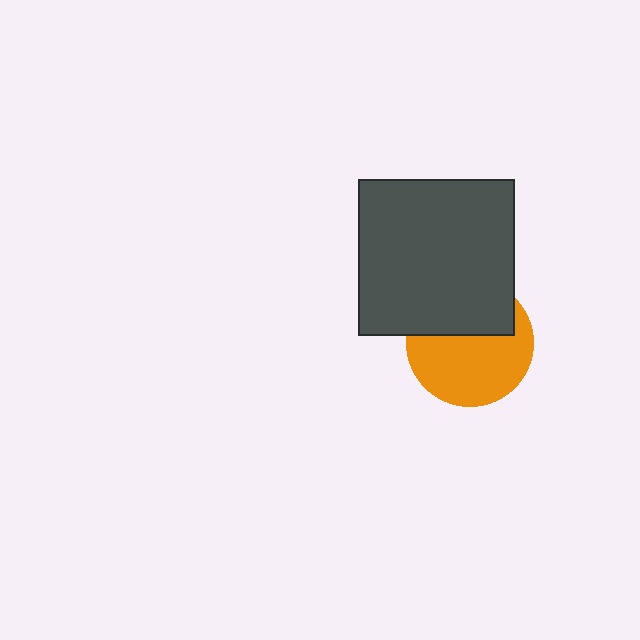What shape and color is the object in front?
The object in front is a dark gray square.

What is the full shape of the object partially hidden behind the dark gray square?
The partially hidden object is an orange circle.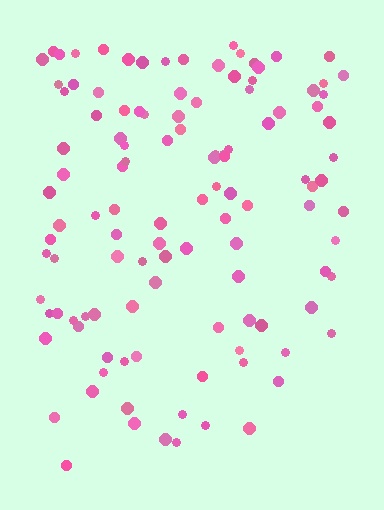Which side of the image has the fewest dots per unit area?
The bottom.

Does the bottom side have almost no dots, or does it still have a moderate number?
Still a moderate number, just noticeably fewer than the top.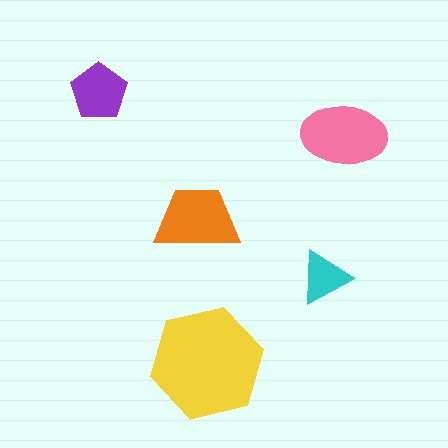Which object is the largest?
The yellow hexagon.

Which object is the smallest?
The cyan triangle.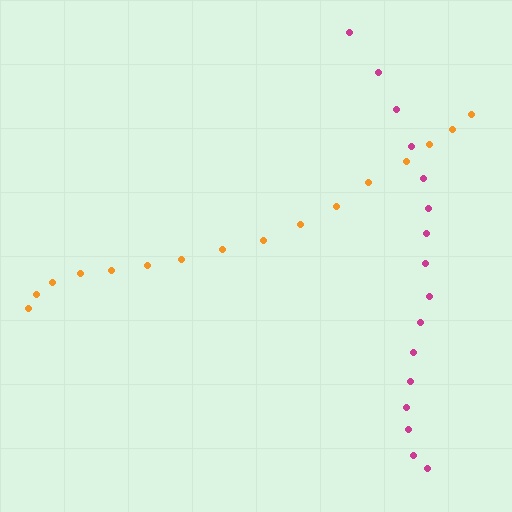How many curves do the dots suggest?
There are 2 distinct paths.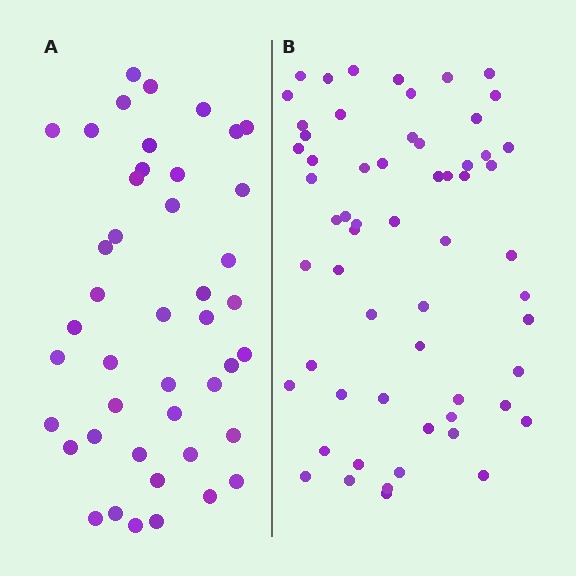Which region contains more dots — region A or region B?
Region B (the right region) has more dots.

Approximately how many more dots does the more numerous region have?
Region B has approximately 15 more dots than region A.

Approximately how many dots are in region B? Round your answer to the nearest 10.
About 60 dots.